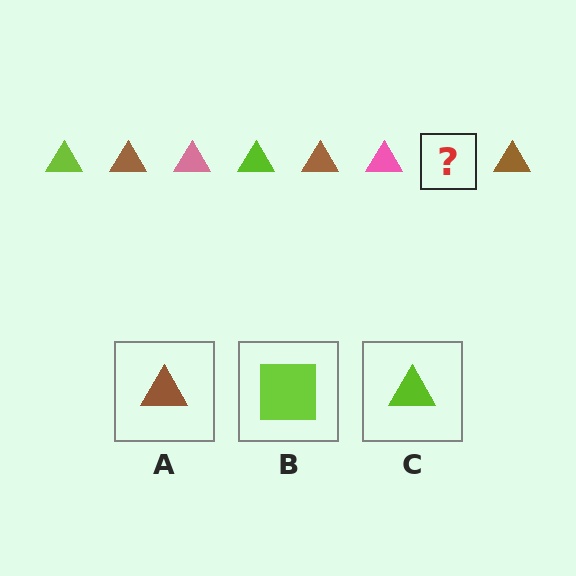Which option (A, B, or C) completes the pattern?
C.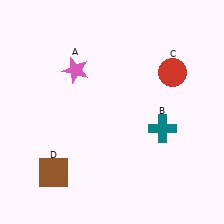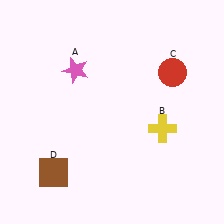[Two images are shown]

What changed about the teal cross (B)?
In Image 1, B is teal. In Image 2, it changed to yellow.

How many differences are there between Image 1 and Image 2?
There is 1 difference between the two images.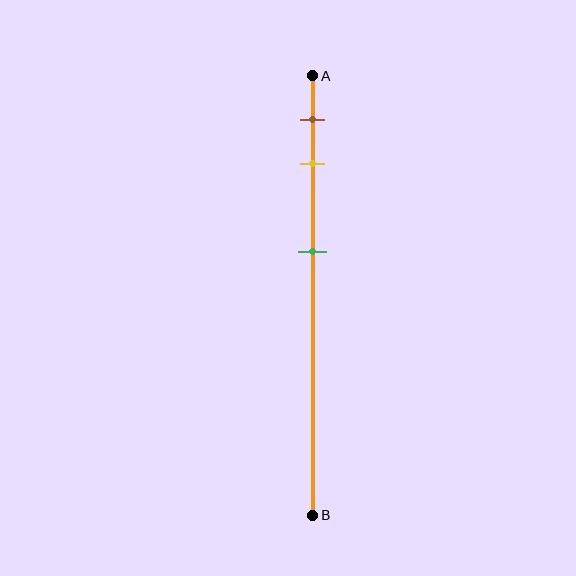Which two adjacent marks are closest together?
The brown and yellow marks are the closest adjacent pair.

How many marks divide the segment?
There are 3 marks dividing the segment.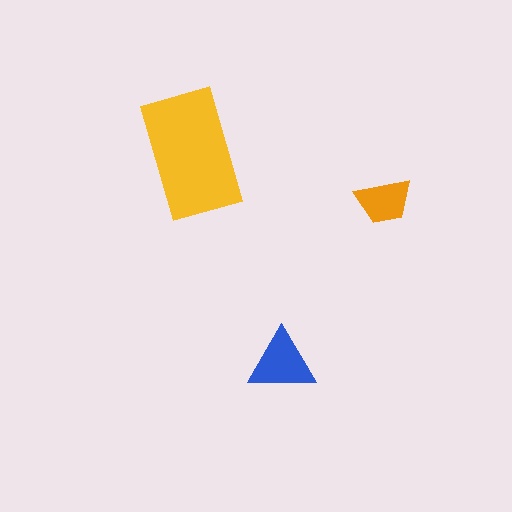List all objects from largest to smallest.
The yellow rectangle, the blue triangle, the orange trapezoid.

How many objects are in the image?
There are 3 objects in the image.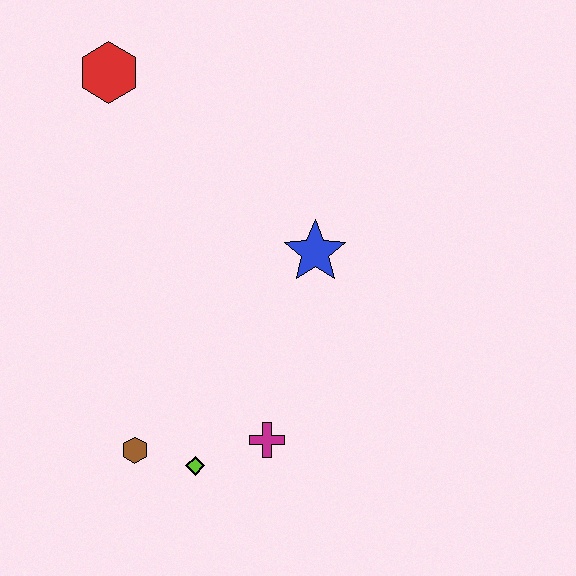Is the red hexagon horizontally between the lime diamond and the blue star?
No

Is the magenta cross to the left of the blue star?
Yes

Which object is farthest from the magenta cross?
The red hexagon is farthest from the magenta cross.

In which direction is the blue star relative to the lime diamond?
The blue star is above the lime diamond.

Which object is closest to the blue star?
The magenta cross is closest to the blue star.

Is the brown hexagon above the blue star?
No